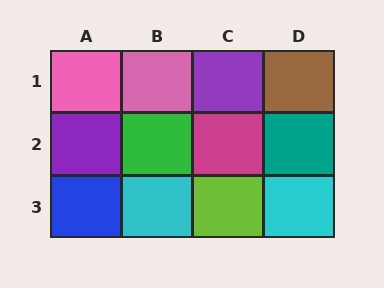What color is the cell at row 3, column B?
Cyan.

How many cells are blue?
1 cell is blue.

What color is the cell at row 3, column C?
Lime.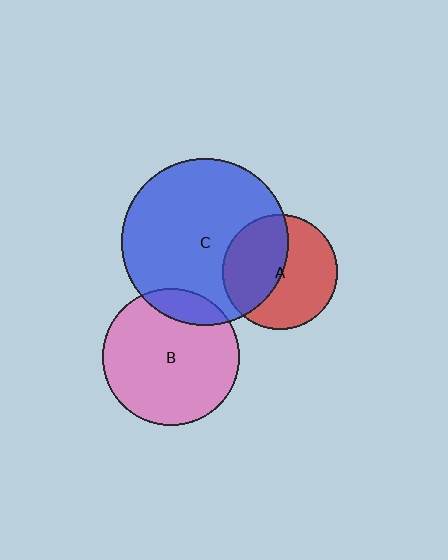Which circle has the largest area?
Circle C (blue).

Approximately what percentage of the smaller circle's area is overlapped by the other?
Approximately 15%.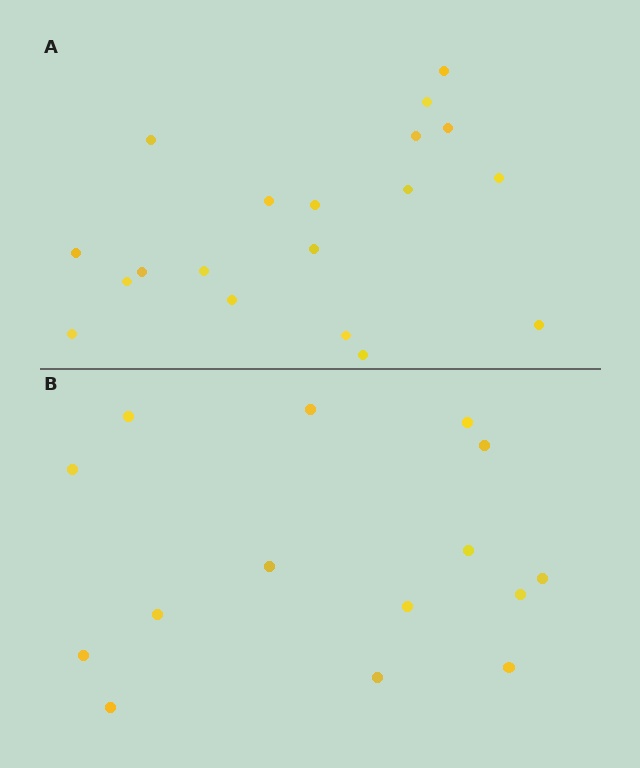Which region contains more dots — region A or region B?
Region A (the top region) has more dots.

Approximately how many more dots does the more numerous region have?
Region A has about 4 more dots than region B.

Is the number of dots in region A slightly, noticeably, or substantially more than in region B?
Region A has noticeably more, but not dramatically so. The ratio is roughly 1.3 to 1.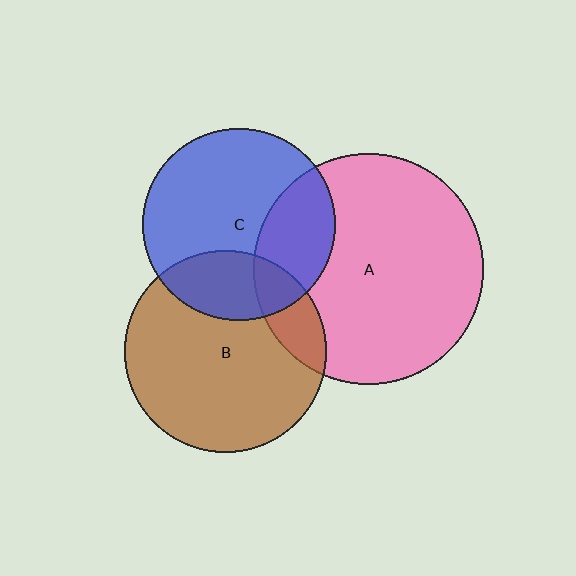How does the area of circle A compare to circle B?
Approximately 1.3 times.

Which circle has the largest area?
Circle A (pink).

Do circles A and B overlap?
Yes.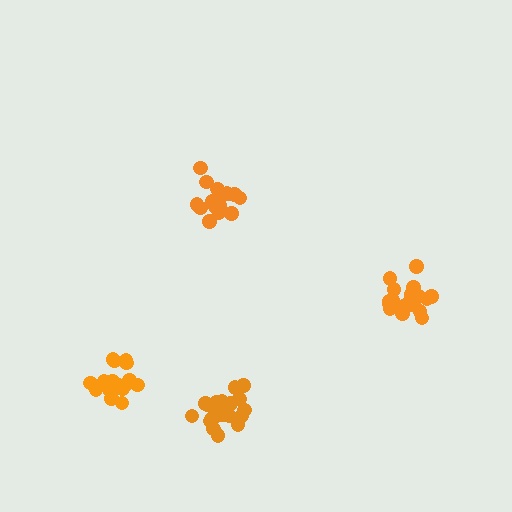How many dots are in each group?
Group 1: 20 dots, Group 2: 17 dots, Group 3: 21 dots, Group 4: 21 dots (79 total).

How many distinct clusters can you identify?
There are 4 distinct clusters.